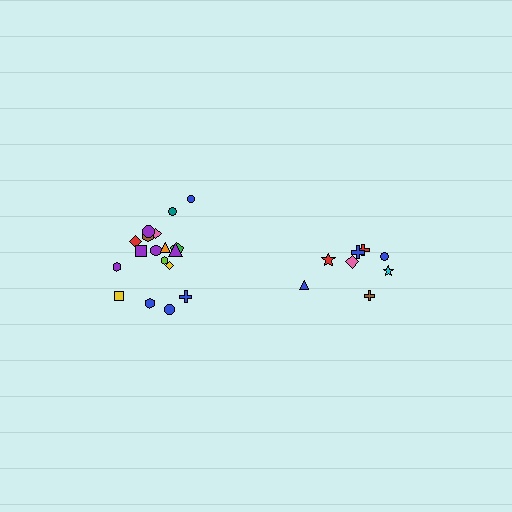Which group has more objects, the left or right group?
The left group.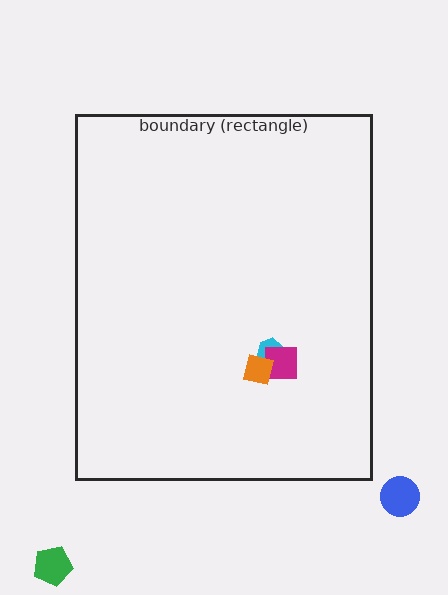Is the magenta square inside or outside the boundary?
Inside.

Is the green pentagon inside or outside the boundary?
Outside.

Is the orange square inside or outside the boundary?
Inside.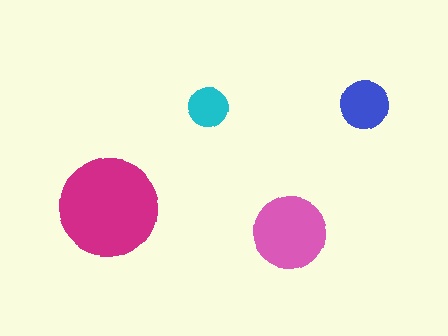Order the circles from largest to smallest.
the magenta one, the pink one, the blue one, the cyan one.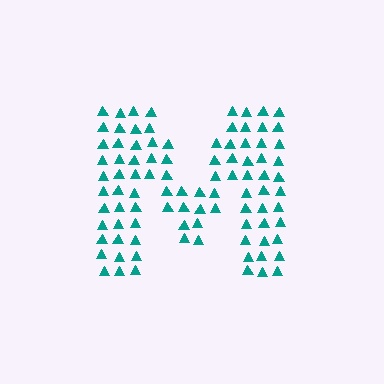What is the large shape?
The large shape is the letter M.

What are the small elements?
The small elements are triangles.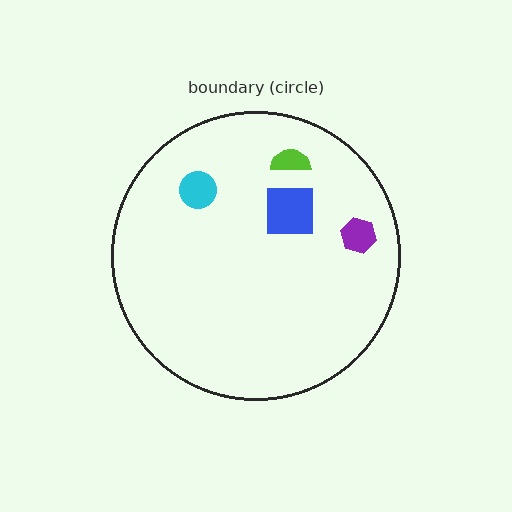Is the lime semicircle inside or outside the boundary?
Inside.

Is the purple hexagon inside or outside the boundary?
Inside.